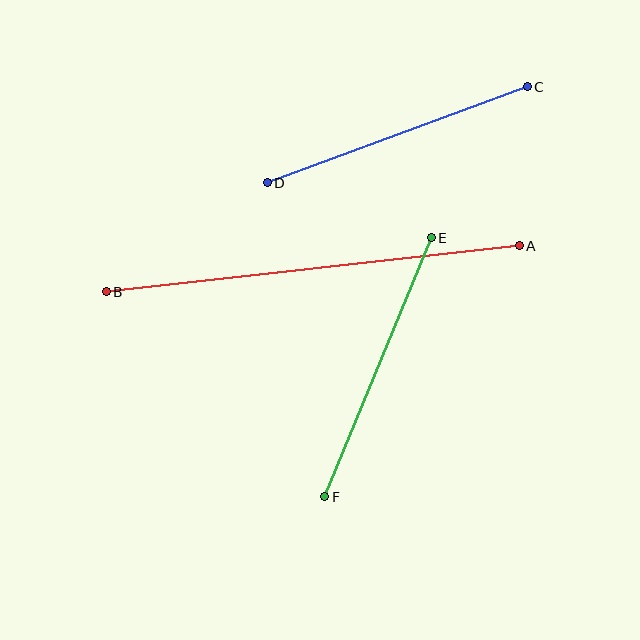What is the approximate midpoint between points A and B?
The midpoint is at approximately (313, 269) pixels.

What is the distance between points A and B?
The distance is approximately 415 pixels.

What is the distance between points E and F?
The distance is approximately 280 pixels.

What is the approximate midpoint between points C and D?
The midpoint is at approximately (397, 135) pixels.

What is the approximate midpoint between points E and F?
The midpoint is at approximately (378, 367) pixels.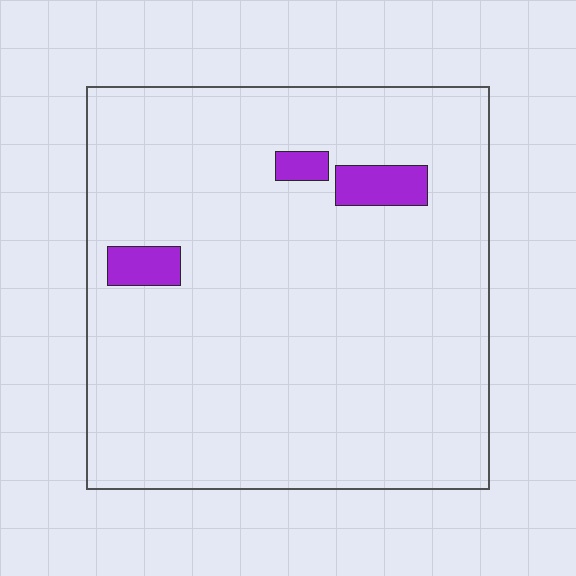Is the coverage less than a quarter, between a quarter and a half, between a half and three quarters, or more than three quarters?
Less than a quarter.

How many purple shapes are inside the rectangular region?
3.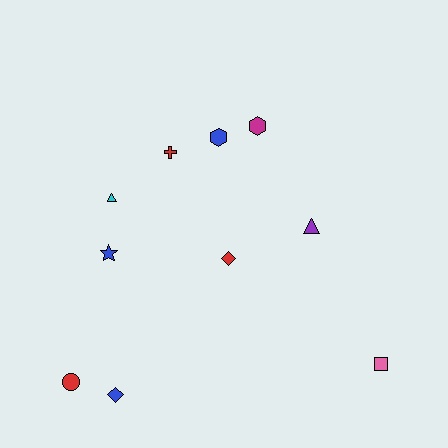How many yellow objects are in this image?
There are no yellow objects.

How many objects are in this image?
There are 10 objects.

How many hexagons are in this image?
There are 2 hexagons.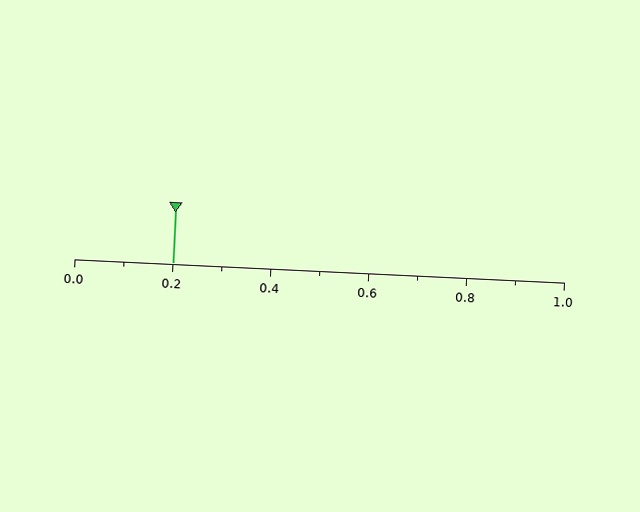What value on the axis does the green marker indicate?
The marker indicates approximately 0.2.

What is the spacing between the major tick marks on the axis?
The major ticks are spaced 0.2 apart.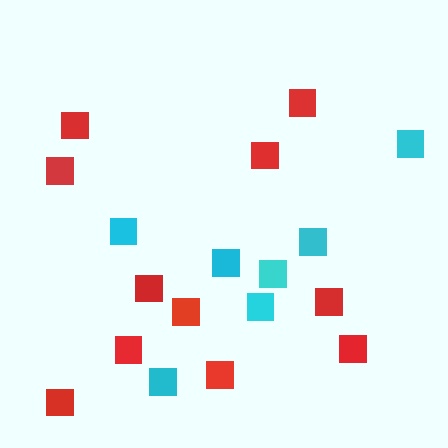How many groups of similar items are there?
There are 2 groups: one group of cyan squares (7) and one group of red squares (11).